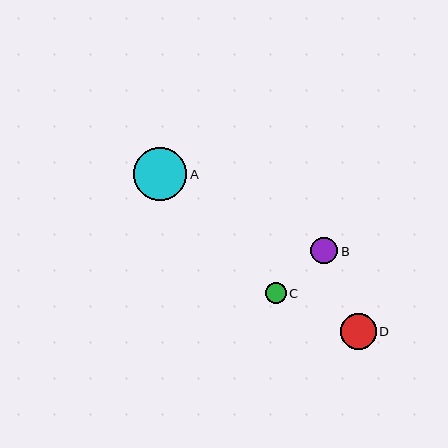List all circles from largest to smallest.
From largest to smallest: A, D, B, C.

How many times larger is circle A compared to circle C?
Circle A is approximately 2.5 times the size of circle C.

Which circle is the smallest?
Circle C is the smallest with a size of approximately 21 pixels.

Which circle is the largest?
Circle A is the largest with a size of approximately 53 pixels.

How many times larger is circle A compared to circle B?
Circle A is approximately 2.0 times the size of circle B.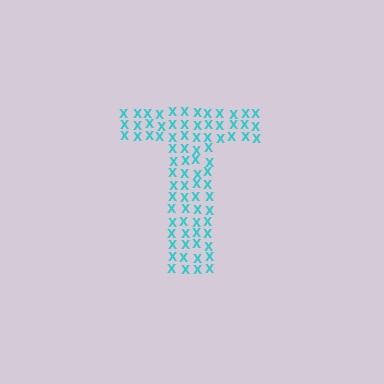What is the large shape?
The large shape is the letter T.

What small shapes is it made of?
It is made of small letter X's.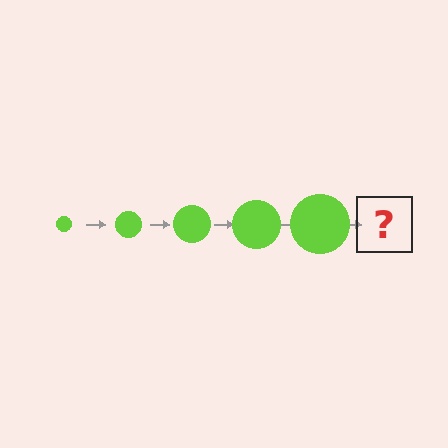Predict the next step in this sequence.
The next step is a lime circle, larger than the previous one.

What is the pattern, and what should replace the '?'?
The pattern is that the circle gets progressively larger each step. The '?' should be a lime circle, larger than the previous one.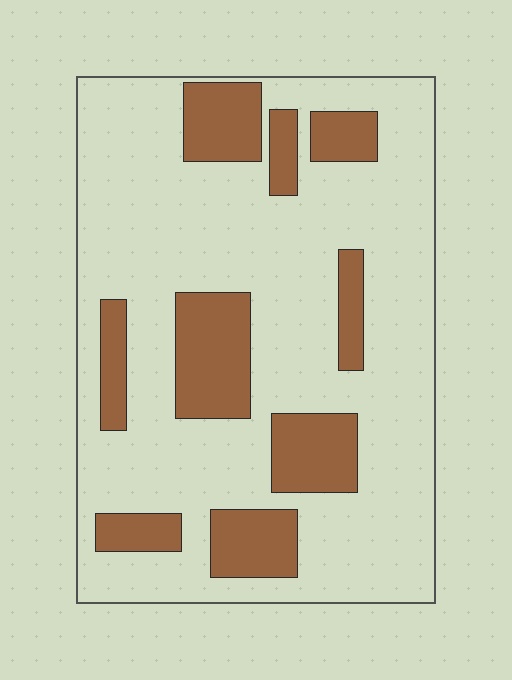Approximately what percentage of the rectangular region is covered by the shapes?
Approximately 25%.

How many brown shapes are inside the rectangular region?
9.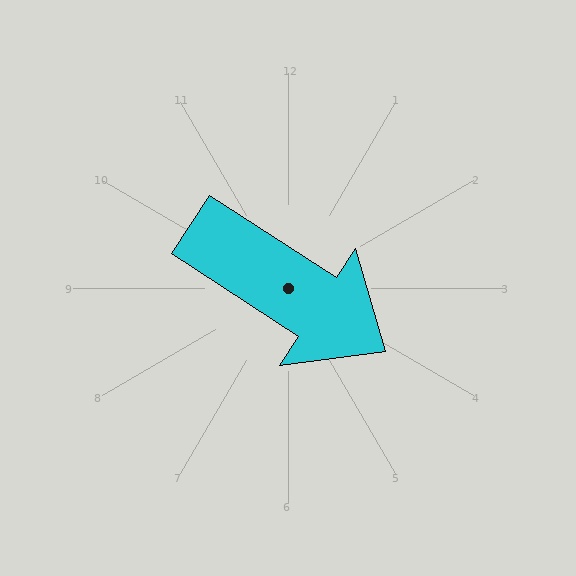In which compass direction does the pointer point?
Southeast.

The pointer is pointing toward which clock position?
Roughly 4 o'clock.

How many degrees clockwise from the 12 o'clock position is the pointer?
Approximately 123 degrees.